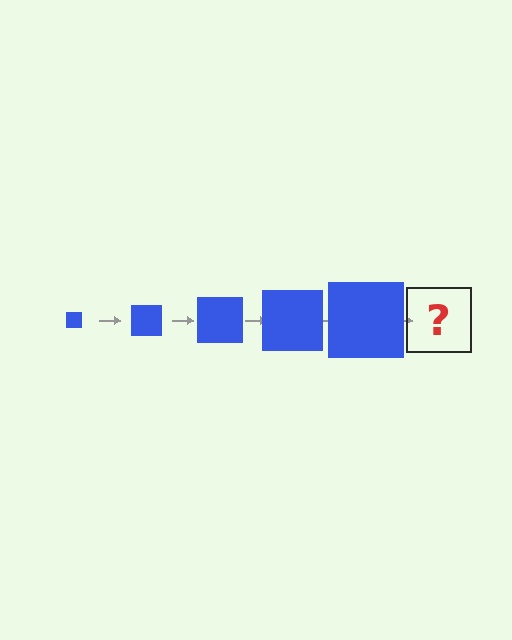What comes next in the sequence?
The next element should be a blue square, larger than the previous one.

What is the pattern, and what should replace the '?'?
The pattern is that the square gets progressively larger each step. The '?' should be a blue square, larger than the previous one.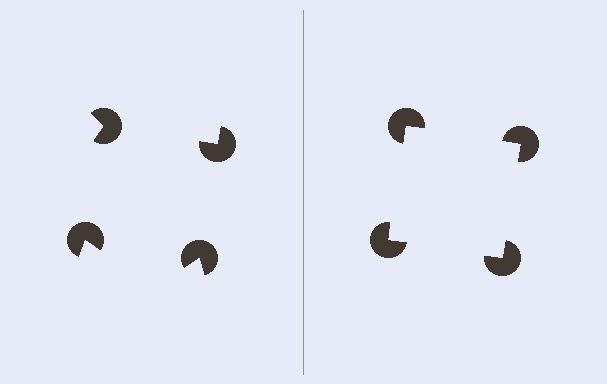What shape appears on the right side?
An illusory square.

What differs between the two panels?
The pac-man discs are positioned identically on both sides; only the wedge orientations differ. On the right they align to a square; on the left they are misaligned.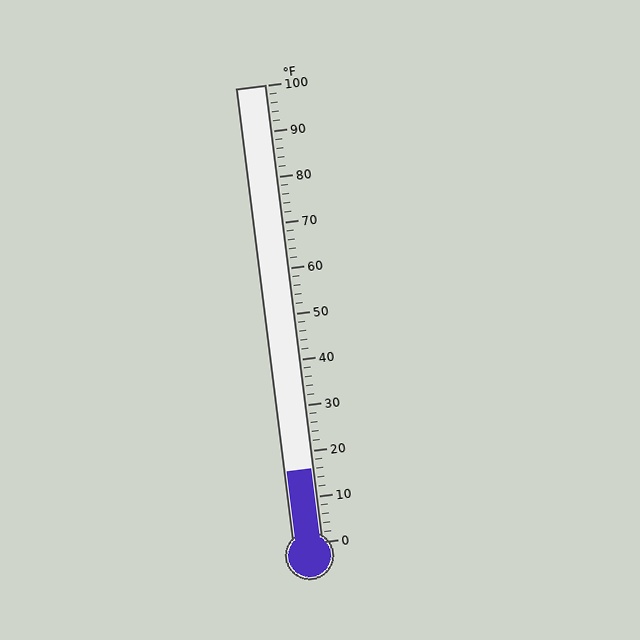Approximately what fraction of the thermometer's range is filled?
The thermometer is filled to approximately 15% of its range.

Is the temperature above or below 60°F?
The temperature is below 60°F.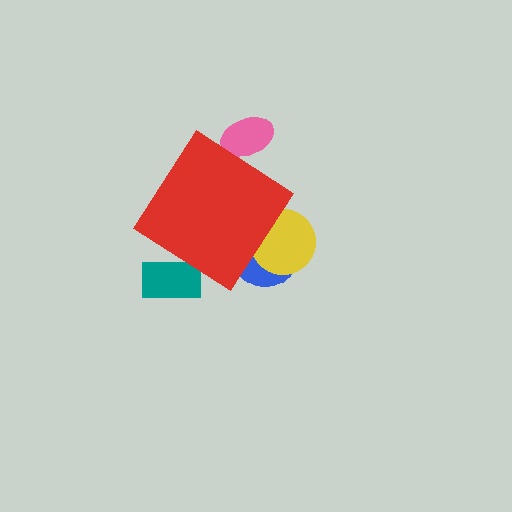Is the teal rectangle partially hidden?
Yes, the teal rectangle is partially hidden behind the red diamond.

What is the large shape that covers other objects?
A red diamond.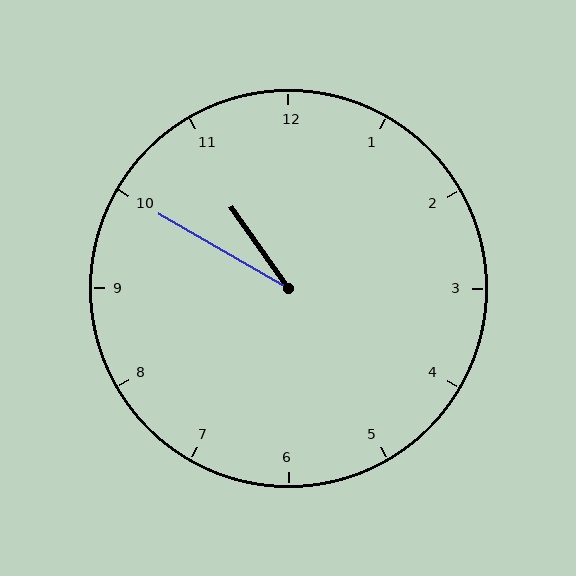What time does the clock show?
10:50.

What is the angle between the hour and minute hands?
Approximately 25 degrees.